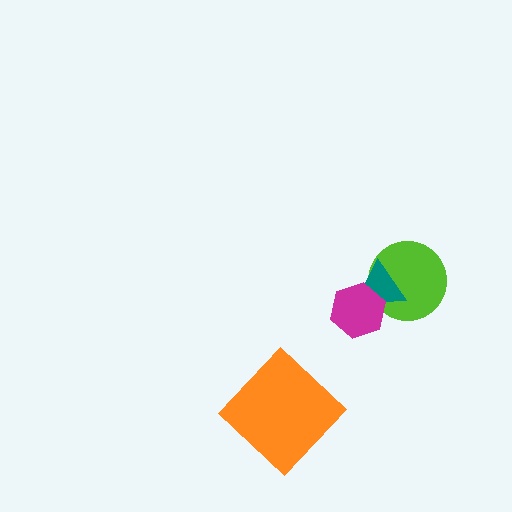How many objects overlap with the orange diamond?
0 objects overlap with the orange diamond.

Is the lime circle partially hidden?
Yes, it is partially covered by another shape.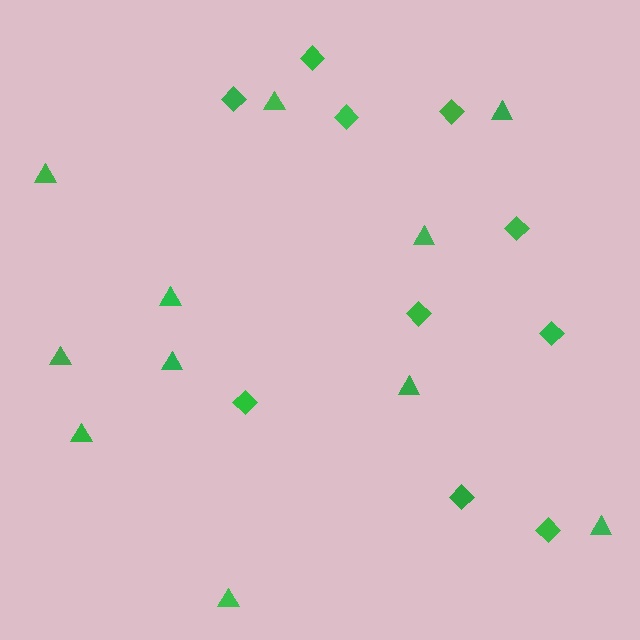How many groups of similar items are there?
There are 2 groups: one group of diamonds (10) and one group of triangles (11).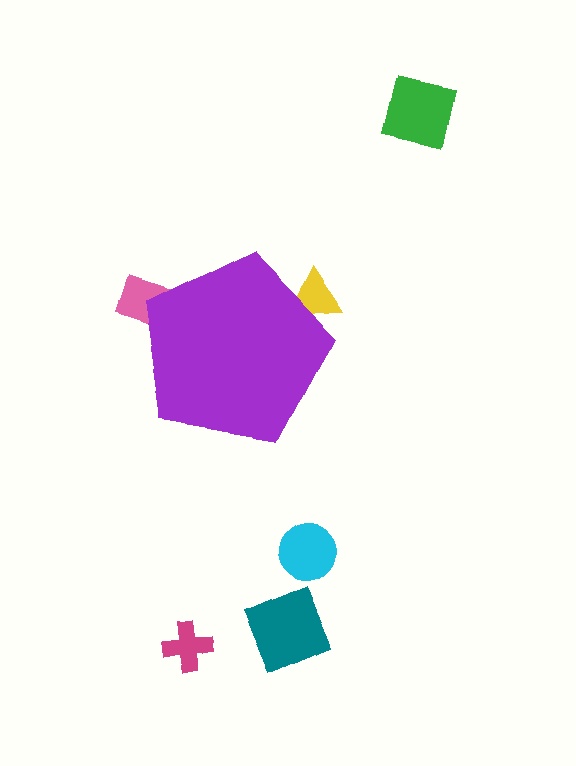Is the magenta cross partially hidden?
No, the magenta cross is fully visible.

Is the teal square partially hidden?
No, the teal square is fully visible.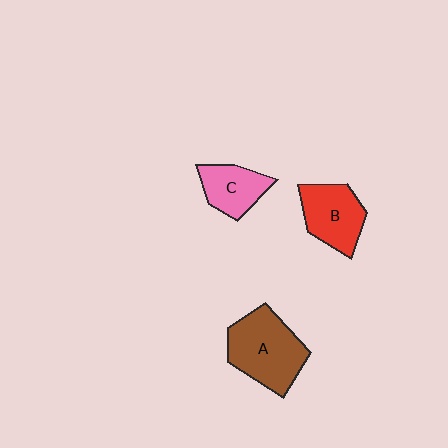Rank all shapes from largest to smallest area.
From largest to smallest: A (brown), B (red), C (pink).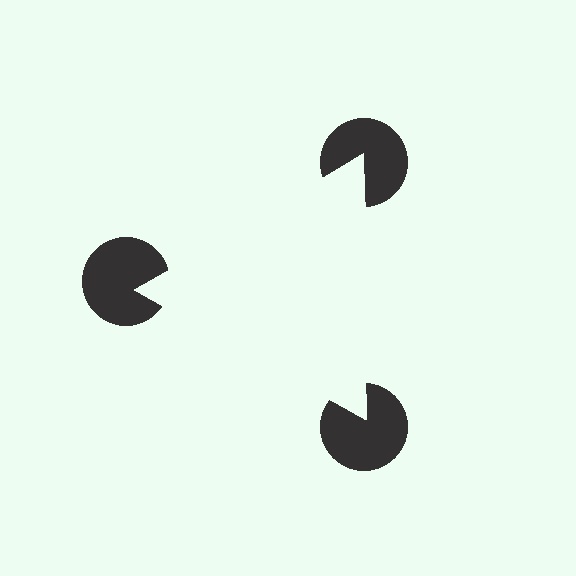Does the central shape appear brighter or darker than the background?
It typically appears slightly brighter than the background, even though no actual brightness change is drawn.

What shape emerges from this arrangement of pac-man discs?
An illusory triangle — its edges are inferred from the aligned wedge cuts in the pac-man discs, not physically drawn.